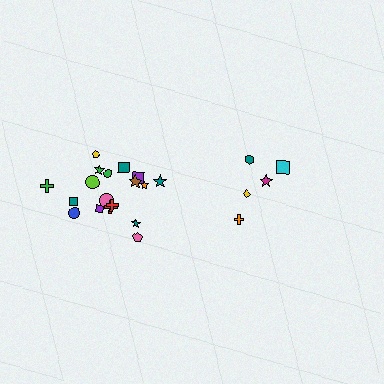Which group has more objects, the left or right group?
The left group.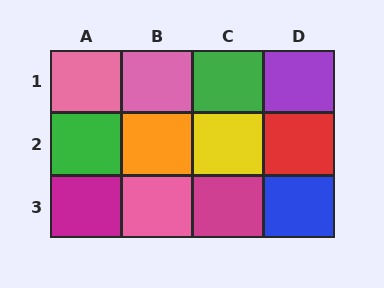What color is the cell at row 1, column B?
Pink.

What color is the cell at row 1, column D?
Purple.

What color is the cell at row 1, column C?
Green.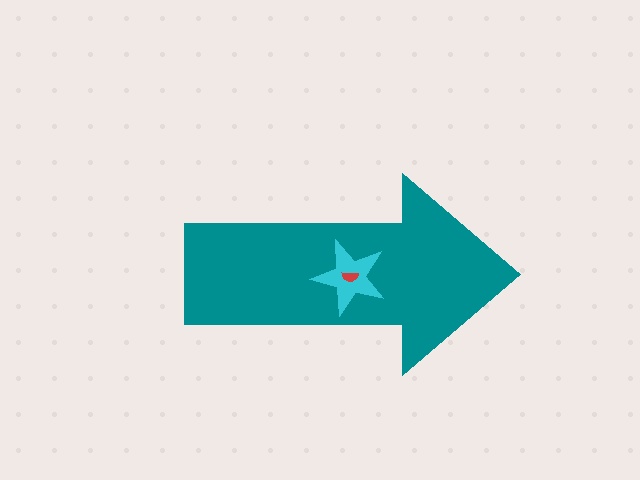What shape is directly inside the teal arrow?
The cyan star.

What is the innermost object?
The red semicircle.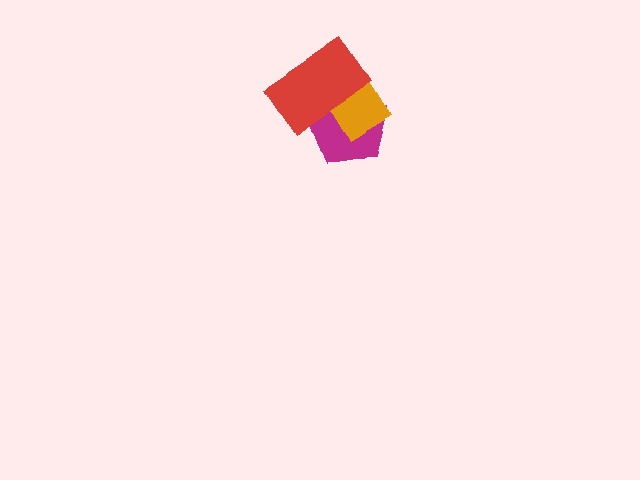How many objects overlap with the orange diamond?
2 objects overlap with the orange diamond.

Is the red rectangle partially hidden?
No, no other shape covers it.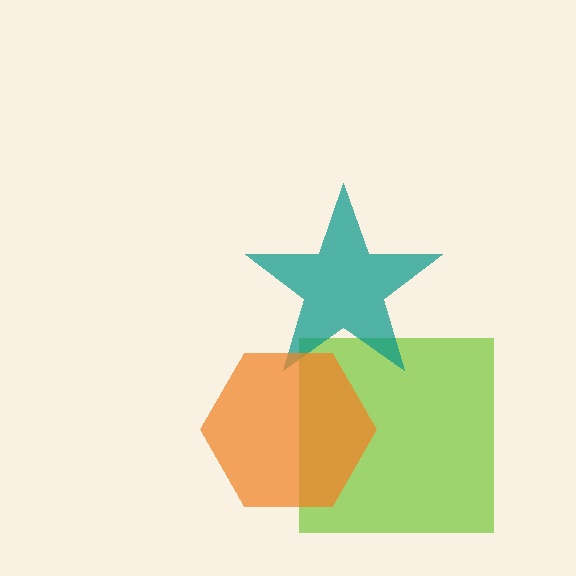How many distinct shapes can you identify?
There are 3 distinct shapes: a lime square, a teal star, an orange hexagon.